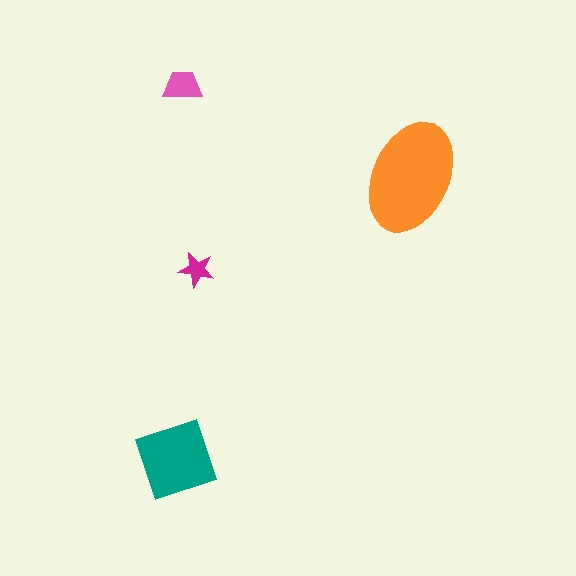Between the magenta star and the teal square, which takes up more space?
The teal square.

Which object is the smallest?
The magenta star.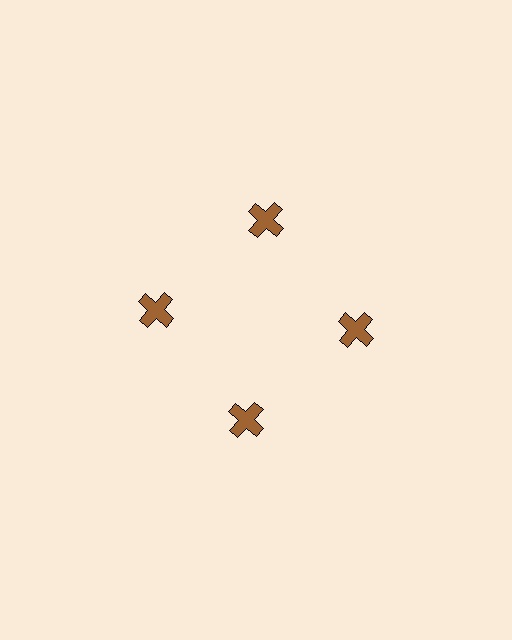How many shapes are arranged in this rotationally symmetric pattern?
There are 4 shapes, arranged in 4 groups of 1.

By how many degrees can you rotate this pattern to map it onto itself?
The pattern maps onto itself every 90 degrees of rotation.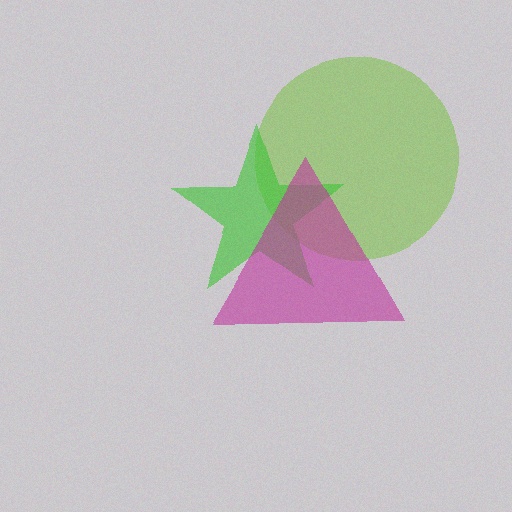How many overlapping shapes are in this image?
There are 3 overlapping shapes in the image.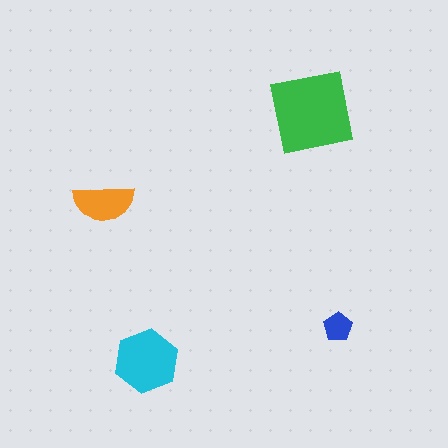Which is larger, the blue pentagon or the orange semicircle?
The orange semicircle.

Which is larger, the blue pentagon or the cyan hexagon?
The cyan hexagon.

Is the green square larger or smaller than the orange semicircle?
Larger.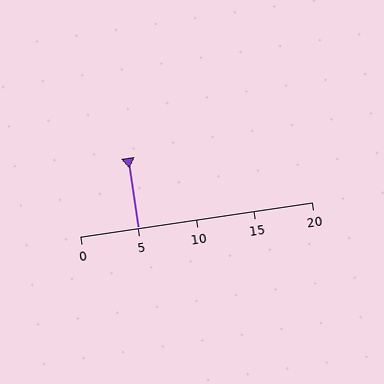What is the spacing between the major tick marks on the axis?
The major ticks are spaced 5 apart.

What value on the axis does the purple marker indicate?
The marker indicates approximately 5.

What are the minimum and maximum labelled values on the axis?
The axis runs from 0 to 20.